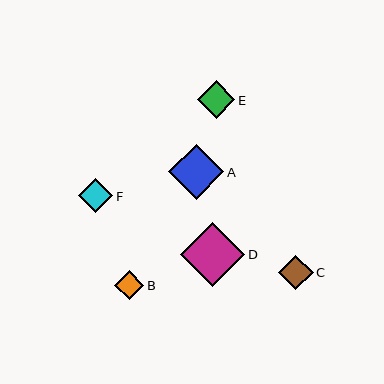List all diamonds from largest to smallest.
From largest to smallest: D, A, E, C, F, B.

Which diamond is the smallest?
Diamond B is the smallest with a size of approximately 29 pixels.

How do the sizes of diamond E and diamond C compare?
Diamond E and diamond C are approximately the same size.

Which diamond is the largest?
Diamond D is the largest with a size of approximately 64 pixels.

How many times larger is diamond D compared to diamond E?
Diamond D is approximately 1.7 times the size of diamond E.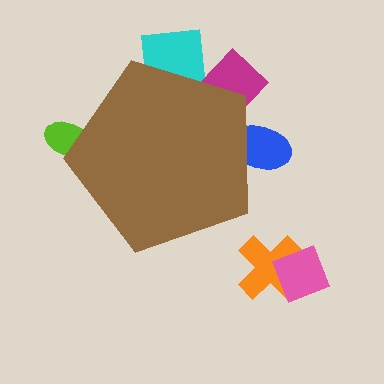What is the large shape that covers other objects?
A brown pentagon.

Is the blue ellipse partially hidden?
Yes, the blue ellipse is partially hidden behind the brown pentagon.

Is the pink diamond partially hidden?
No, the pink diamond is fully visible.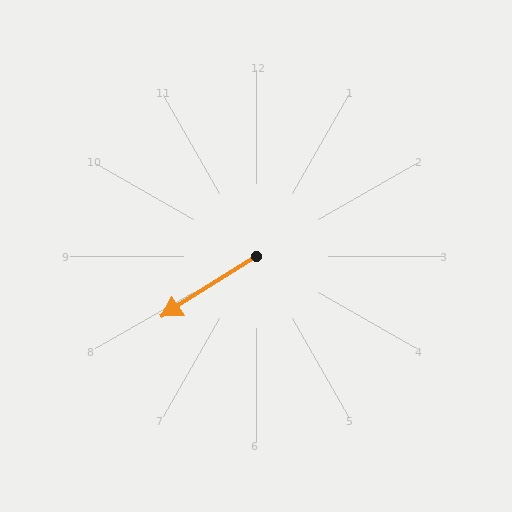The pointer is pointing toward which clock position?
Roughly 8 o'clock.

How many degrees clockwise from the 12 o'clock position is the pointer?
Approximately 237 degrees.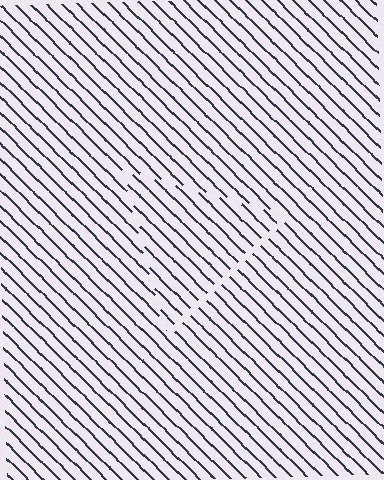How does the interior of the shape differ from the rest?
The interior of the shape contains the same grating, shifted by half a period — the contour is defined by the phase discontinuity where line-ends from the inner and outer gratings abut.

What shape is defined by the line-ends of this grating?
An illusory triangle. The interior of the shape contains the same grating, shifted by half a period — the contour is defined by the phase discontinuity where line-ends from the inner and outer gratings abut.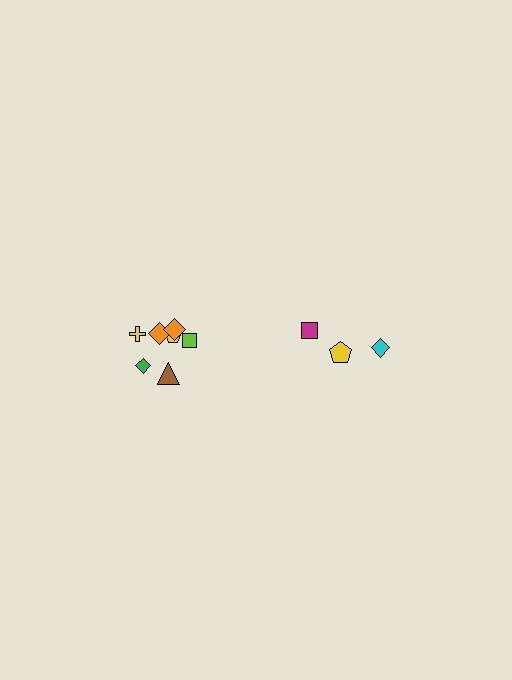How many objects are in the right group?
There are 3 objects.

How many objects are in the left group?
There are 7 objects.